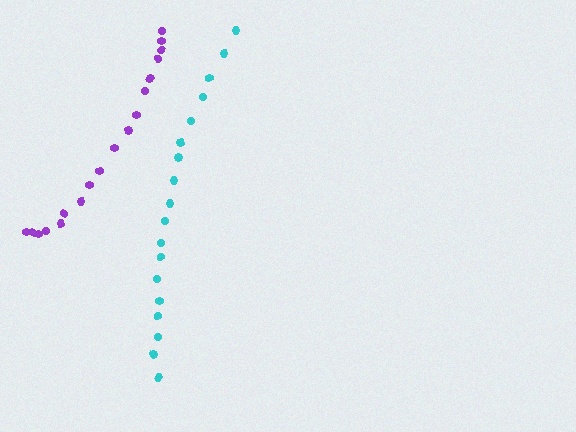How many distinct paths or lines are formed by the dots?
There are 2 distinct paths.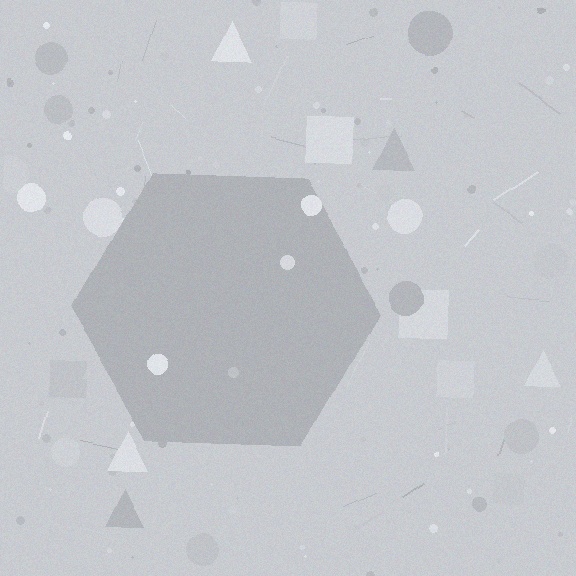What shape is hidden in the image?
A hexagon is hidden in the image.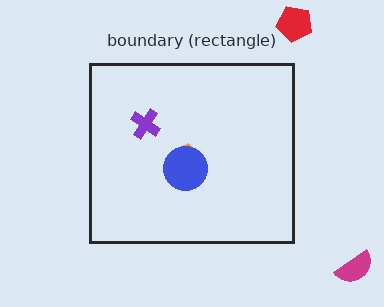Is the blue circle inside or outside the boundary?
Inside.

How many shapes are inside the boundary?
3 inside, 2 outside.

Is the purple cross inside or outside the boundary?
Inside.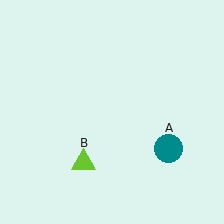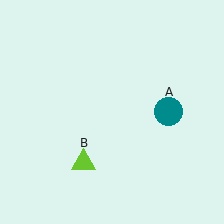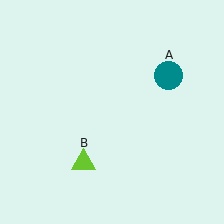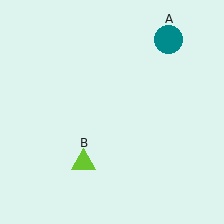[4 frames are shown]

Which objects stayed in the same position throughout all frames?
Lime triangle (object B) remained stationary.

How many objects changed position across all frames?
1 object changed position: teal circle (object A).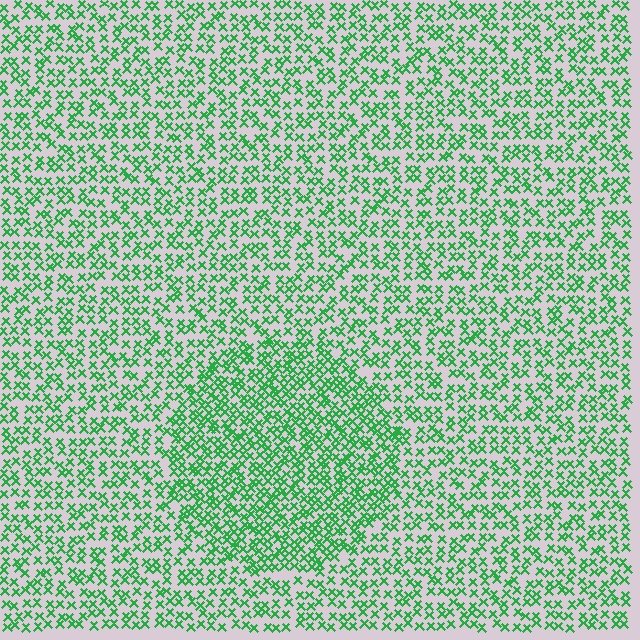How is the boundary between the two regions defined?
The boundary is defined by a change in element density (approximately 1.6x ratio). All elements are the same color, size, and shape.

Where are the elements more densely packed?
The elements are more densely packed inside the circle boundary.